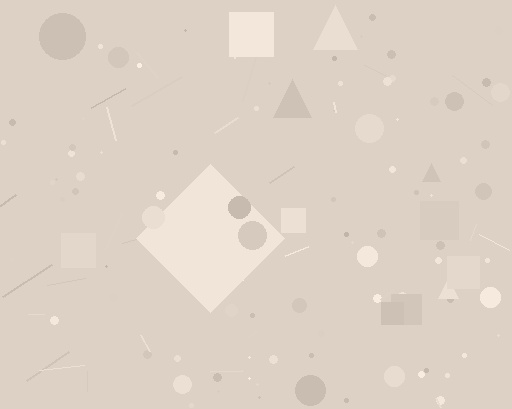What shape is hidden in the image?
A diamond is hidden in the image.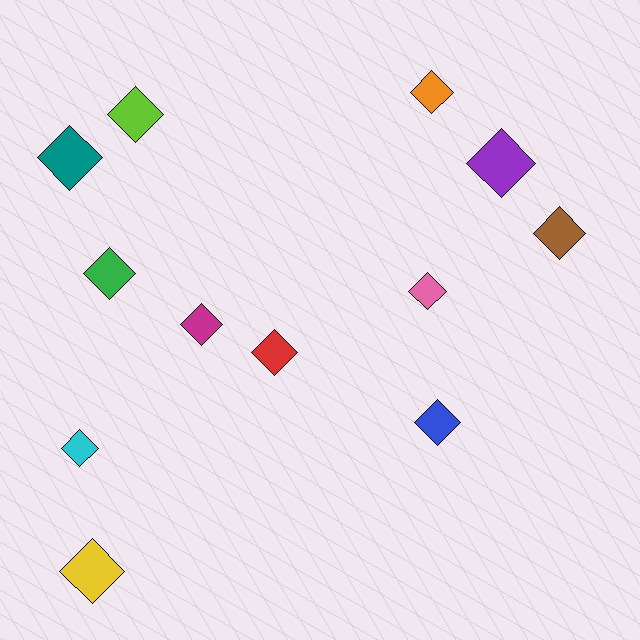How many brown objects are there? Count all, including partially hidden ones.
There is 1 brown object.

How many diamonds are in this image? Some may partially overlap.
There are 12 diamonds.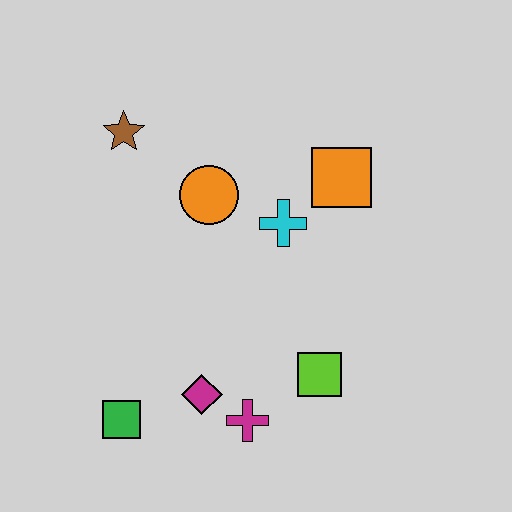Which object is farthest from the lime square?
The brown star is farthest from the lime square.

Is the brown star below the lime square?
No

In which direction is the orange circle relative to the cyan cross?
The orange circle is to the left of the cyan cross.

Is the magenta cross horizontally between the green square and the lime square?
Yes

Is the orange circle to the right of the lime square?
No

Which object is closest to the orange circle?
The cyan cross is closest to the orange circle.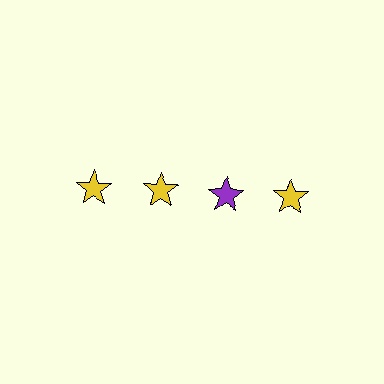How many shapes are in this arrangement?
There are 4 shapes arranged in a grid pattern.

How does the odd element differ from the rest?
It has a different color: purple instead of yellow.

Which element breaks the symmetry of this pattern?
The purple star in the top row, center column breaks the symmetry. All other shapes are yellow stars.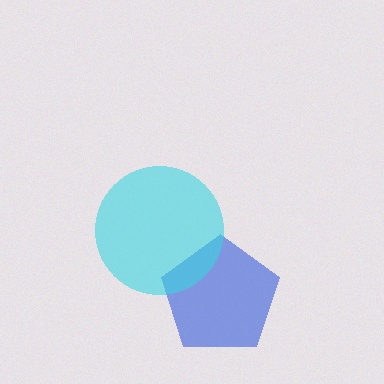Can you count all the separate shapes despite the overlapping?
Yes, there are 2 separate shapes.